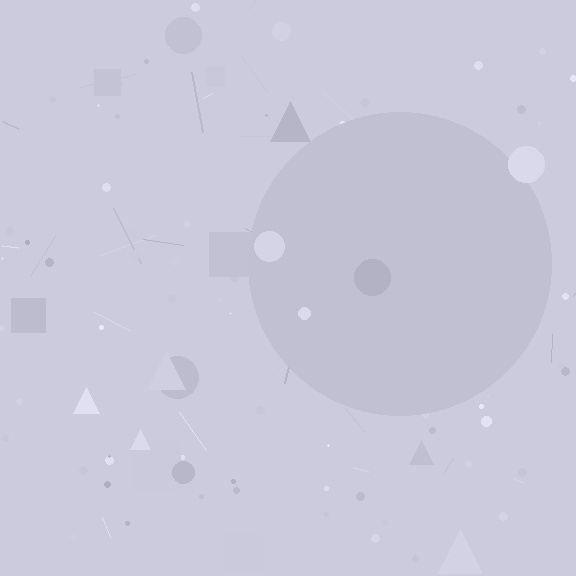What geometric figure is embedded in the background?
A circle is embedded in the background.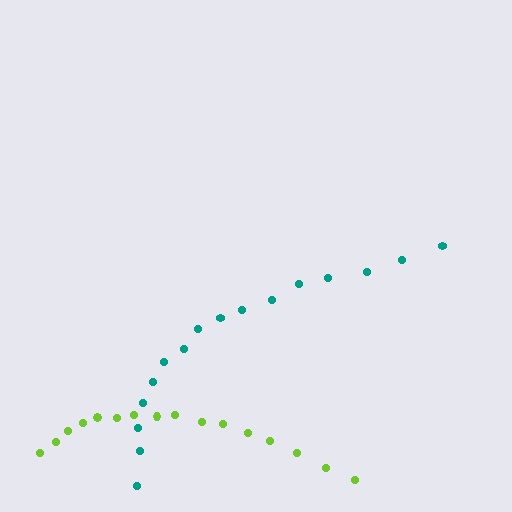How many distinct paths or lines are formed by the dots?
There are 2 distinct paths.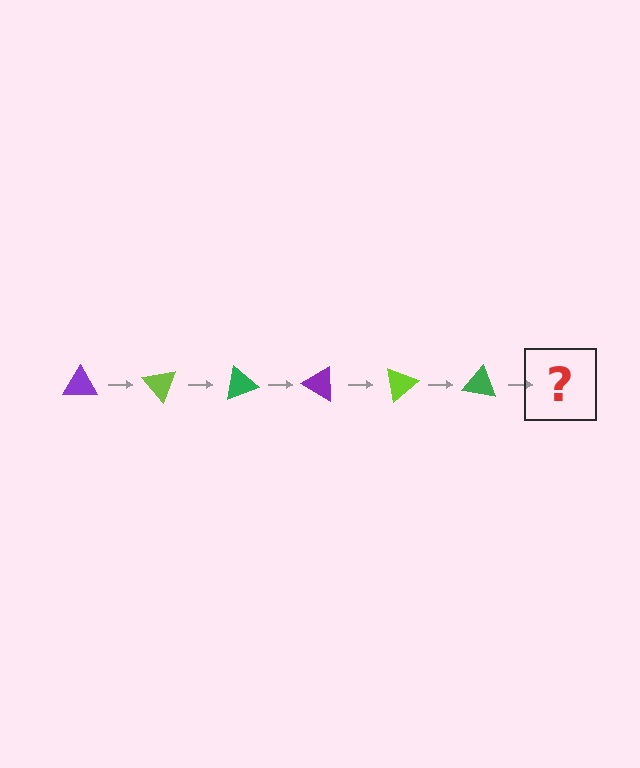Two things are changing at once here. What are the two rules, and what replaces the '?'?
The two rules are that it rotates 50 degrees each step and the color cycles through purple, lime, and green. The '?' should be a purple triangle, rotated 300 degrees from the start.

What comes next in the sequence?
The next element should be a purple triangle, rotated 300 degrees from the start.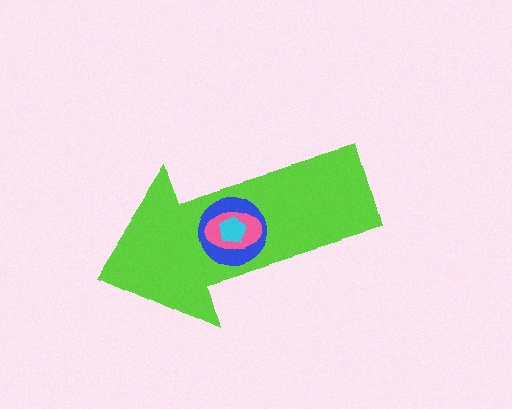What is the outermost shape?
The lime arrow.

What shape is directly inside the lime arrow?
The blue circle.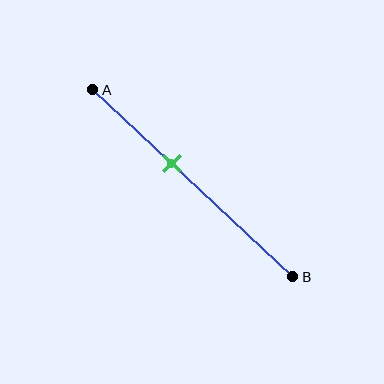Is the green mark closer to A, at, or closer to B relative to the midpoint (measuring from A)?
The green mark is closer to point A than the midpoint of segment AB.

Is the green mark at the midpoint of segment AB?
No, the mark is at about 40% from A, not at the 50% midpoint.